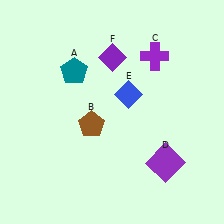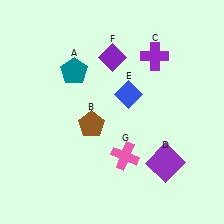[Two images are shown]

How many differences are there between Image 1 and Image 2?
There is 1 difference between the two images.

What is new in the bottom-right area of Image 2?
A pink cross (G) was added in the bottom-right area of Image 2.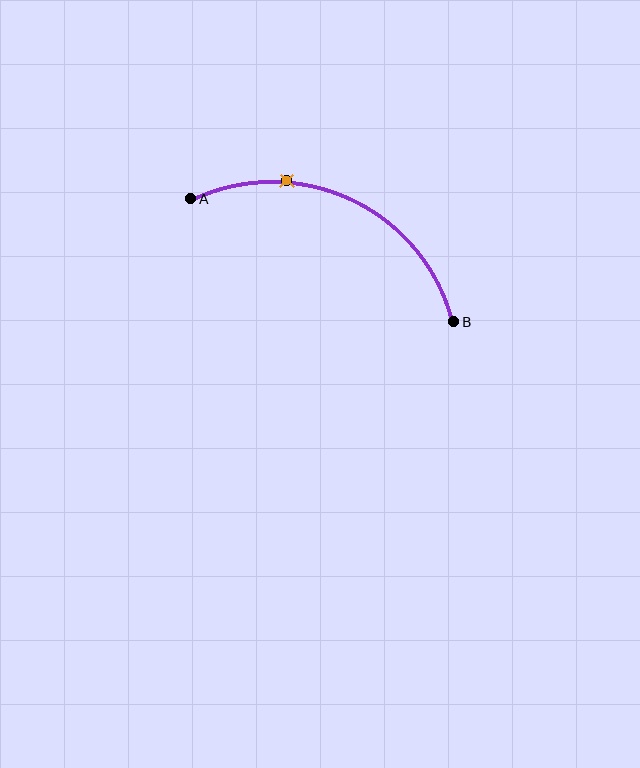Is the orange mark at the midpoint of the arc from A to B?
No. The orange mark lies on the arc but is closer to endpoint A. The arc midpoint would be at the point on the curve equidistant along the arc from both A and B.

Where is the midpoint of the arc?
The arc midpoint is the point on the curve farthest from the straight line joining A and B. It sits above that line.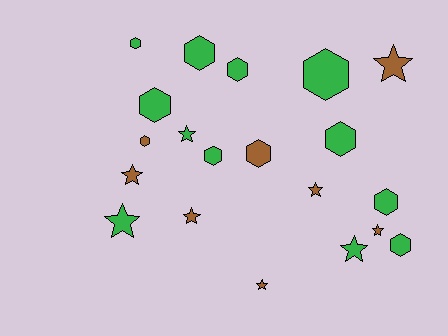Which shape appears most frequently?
Hexagon, with 11 objects.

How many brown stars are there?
There are 6 brown stars.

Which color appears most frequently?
Green, with 12 objects.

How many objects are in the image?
There are 20 objects.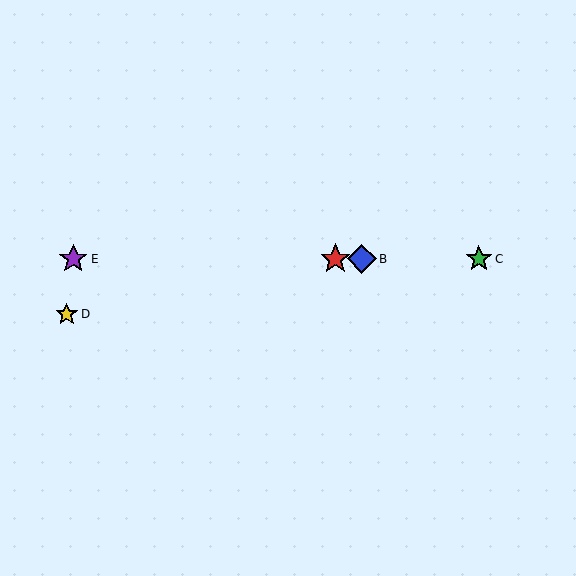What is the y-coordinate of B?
Object B is at y≈259.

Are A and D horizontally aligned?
No, A is at y≈259 and D is at y≈314.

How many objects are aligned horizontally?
4 objects (A, B, C, E) are aligned horizontally.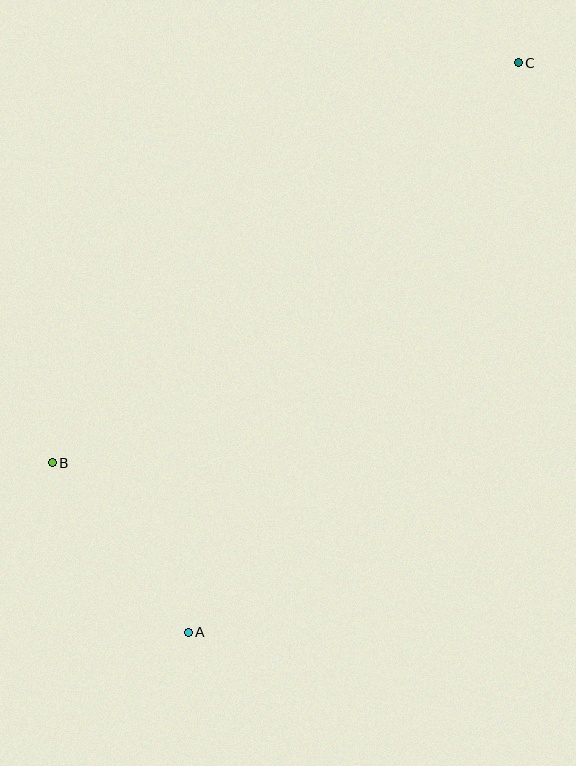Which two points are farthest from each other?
Points A and C are farthest from each other.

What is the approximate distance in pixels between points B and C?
The distance between B and C is approximately 614 pixels.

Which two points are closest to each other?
Points A and B are closest to each other.